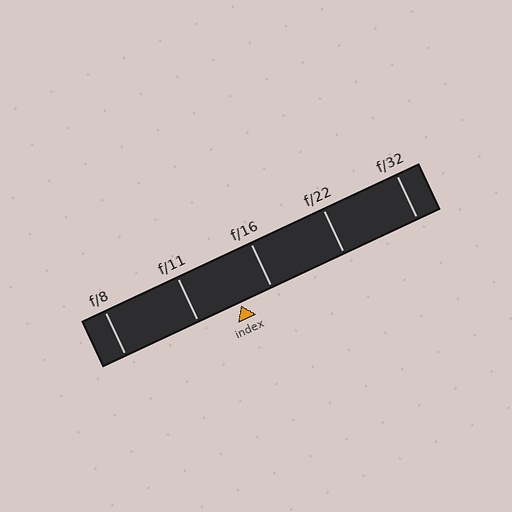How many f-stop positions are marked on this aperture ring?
There are 5 f-stop positions marked.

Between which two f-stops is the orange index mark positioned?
The index mark is between f/11 and f/16.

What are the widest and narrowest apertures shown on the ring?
The widest aperture shown is f/8 and the narrowest is f/32.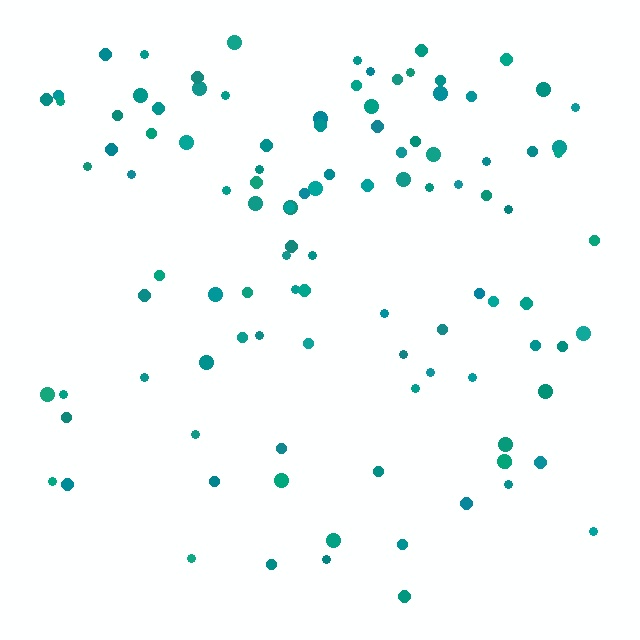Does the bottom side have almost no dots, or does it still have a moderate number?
Still a moderate number, just noticeably fewer than the top.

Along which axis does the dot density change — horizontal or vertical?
Vertical.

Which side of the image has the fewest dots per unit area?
The bottom.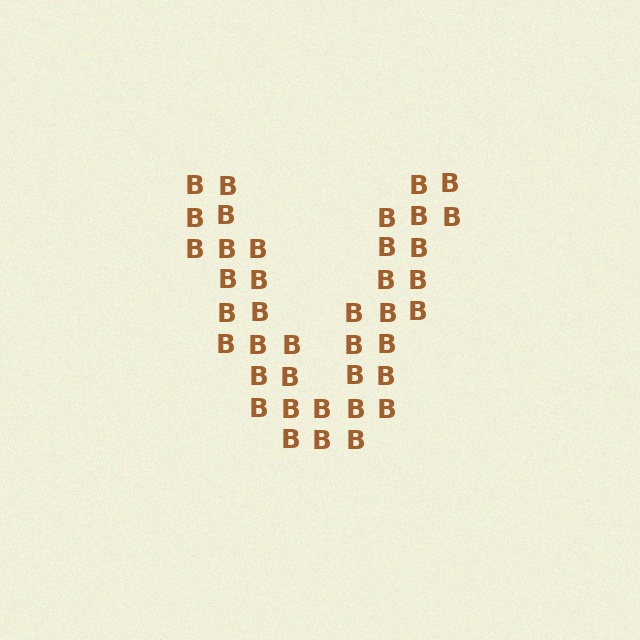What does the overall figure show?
The overall figure shows the letter V.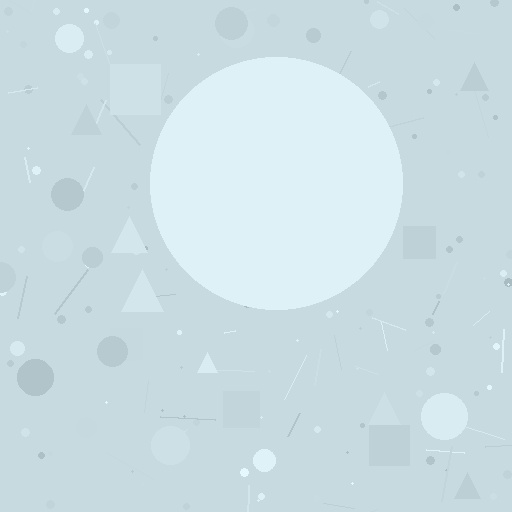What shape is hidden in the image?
A circle is hidden in the image.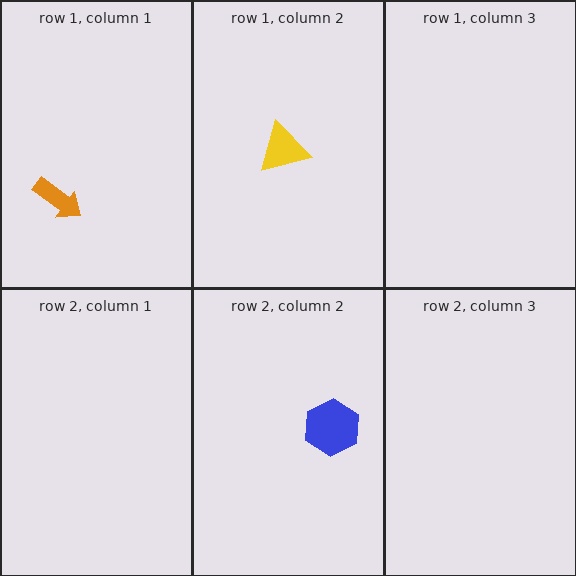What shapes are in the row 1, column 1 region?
The orange arrow.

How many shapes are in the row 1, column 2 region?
1.